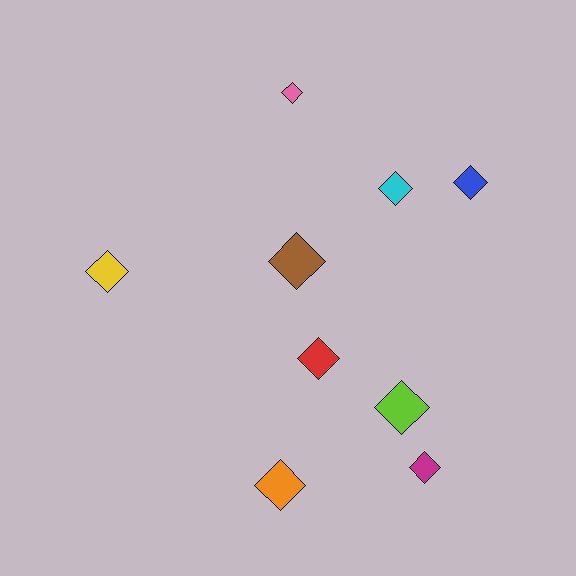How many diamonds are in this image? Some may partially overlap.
There are 9 diamonds.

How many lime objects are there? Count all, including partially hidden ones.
There is 1 lime object.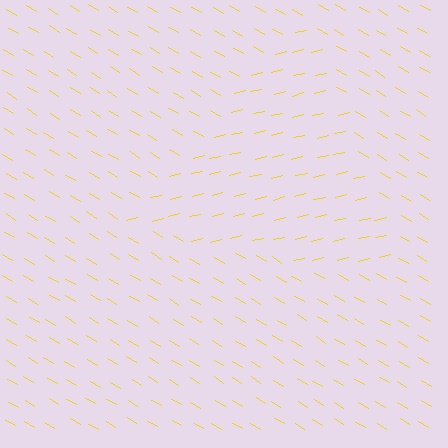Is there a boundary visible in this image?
Yes, there is a texture boundary formed by a change in line orientation.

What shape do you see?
I see a triangle.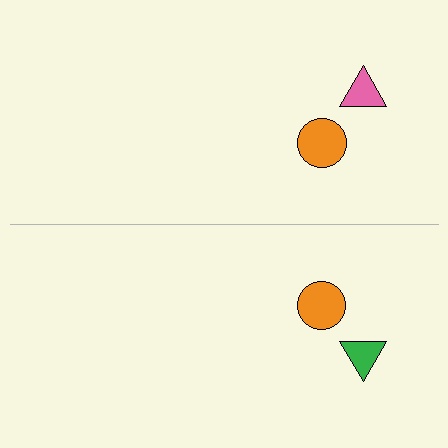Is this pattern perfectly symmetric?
No, the pattern is not perfectly symmetric. The green triangle on the bottom side breaks the symmetry — its mirror counterpart is pink.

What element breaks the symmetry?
The green triangle on the bottom side breaks the symmetry — its mirror counterpart is pink.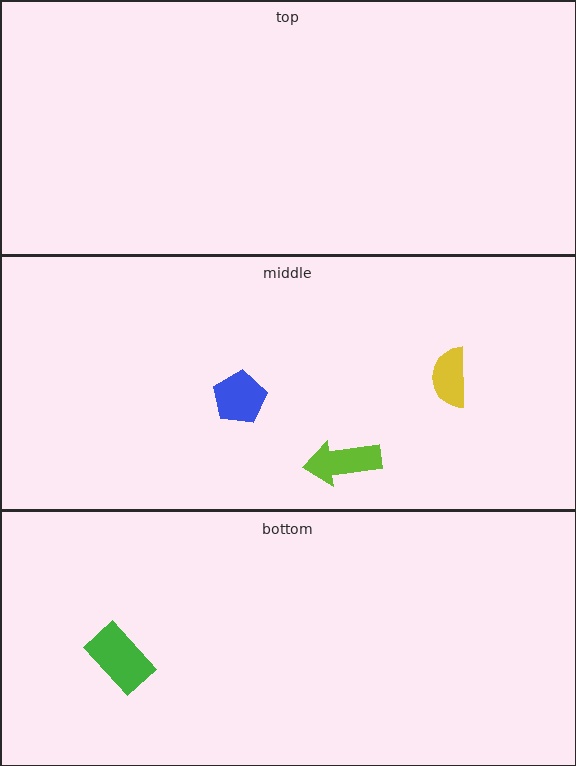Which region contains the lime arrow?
The middle region.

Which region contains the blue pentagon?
The middle region.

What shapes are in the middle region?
The lime arrow, the yellow semicircle, the blue pentagon.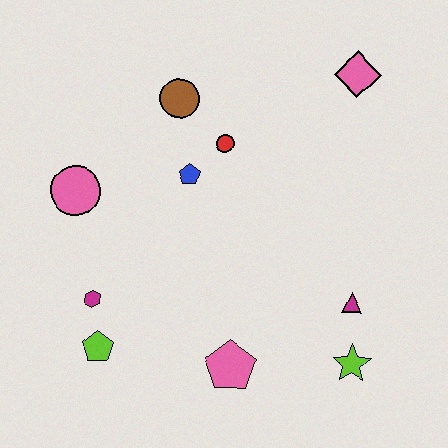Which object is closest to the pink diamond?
The red circle is closest to the pink diamond.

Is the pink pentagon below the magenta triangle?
Yes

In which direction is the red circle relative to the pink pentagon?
The red circle is above the pink pentagon.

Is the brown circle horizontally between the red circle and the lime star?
No